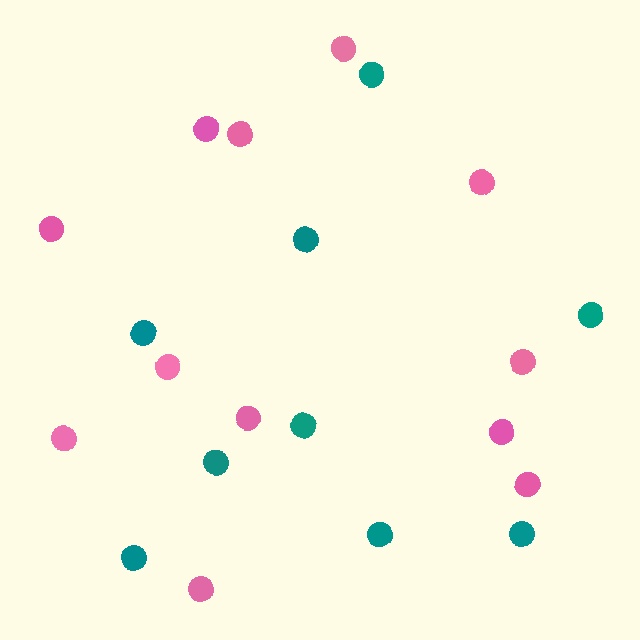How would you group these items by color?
There are 2 groups: one group of pink circles (12) and one group of teal circles (9).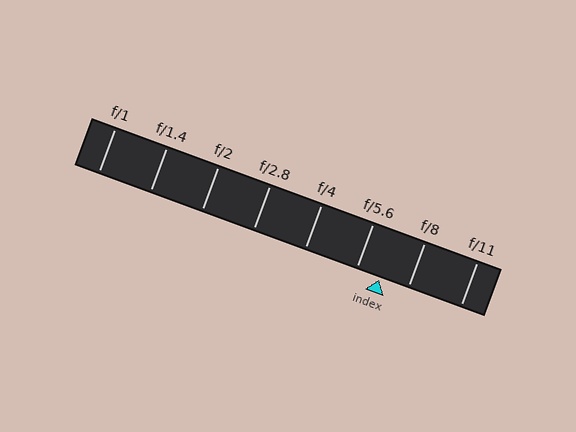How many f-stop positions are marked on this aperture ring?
There are 8 f-stop positions marked.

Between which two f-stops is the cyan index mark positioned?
The index mark is between f/5.6 and f/8.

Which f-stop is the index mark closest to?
The index mark is closest to f/5.6.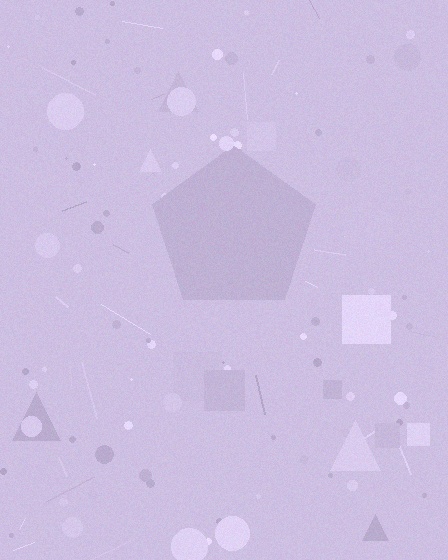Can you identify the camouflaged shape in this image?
The camouflaged shape is a pentagon.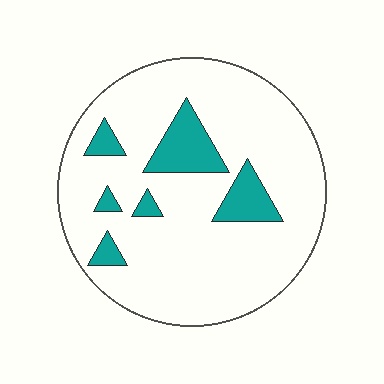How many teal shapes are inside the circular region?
6.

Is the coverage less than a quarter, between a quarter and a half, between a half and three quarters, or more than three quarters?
Less than a quarter.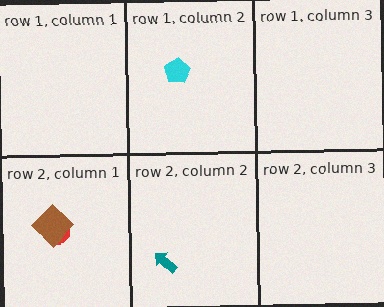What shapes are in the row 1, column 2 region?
The cyan pentagon.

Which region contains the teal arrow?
The row 2, column 2 region.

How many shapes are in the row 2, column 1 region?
2.